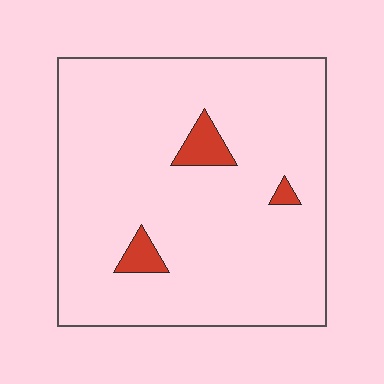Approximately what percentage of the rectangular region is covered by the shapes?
Approximately 5%.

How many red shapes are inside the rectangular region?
3.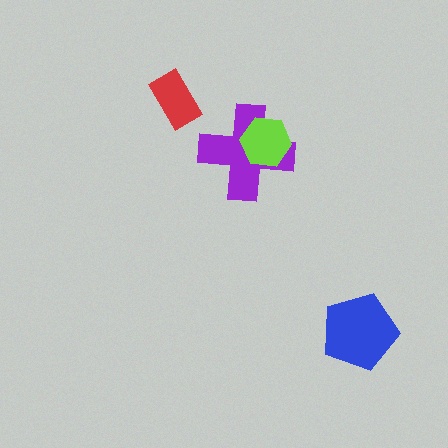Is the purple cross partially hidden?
Yes, it is partially covered by another shape.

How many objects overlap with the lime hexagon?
1 object overlaps with the lime hexagon.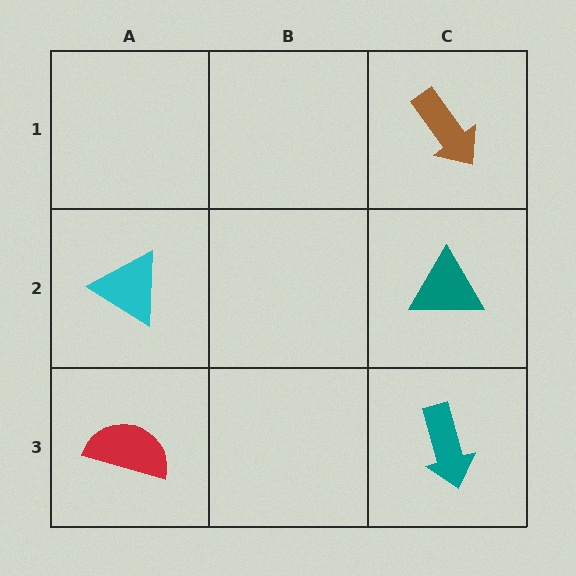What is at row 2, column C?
A teal triangle.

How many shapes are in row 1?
1 shape.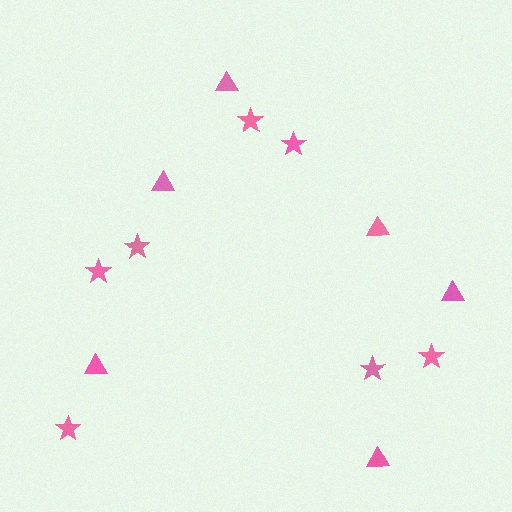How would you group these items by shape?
There are 2 groups: one group of triangles (6) and one group of stars (7).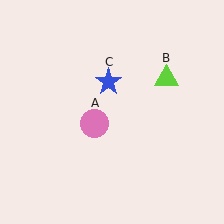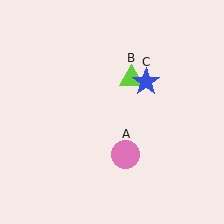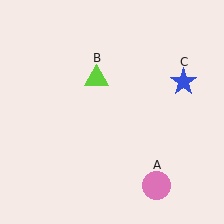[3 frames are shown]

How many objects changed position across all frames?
3 objects changed position: pink circle (object A), lime triangle (object B), blue star (object C).